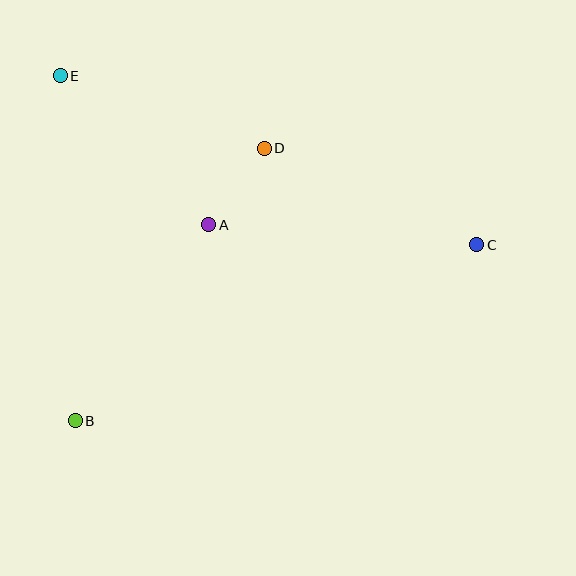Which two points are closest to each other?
Points A and D are closest to each other.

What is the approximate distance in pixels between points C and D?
The distance between C and D is approximately 233 pixels.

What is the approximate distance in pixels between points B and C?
The distance between B and C is approximately 439 pixels.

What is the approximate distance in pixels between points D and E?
The distance between D and E is approximately 217 pixels.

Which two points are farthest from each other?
Points C and E are farthest from each other.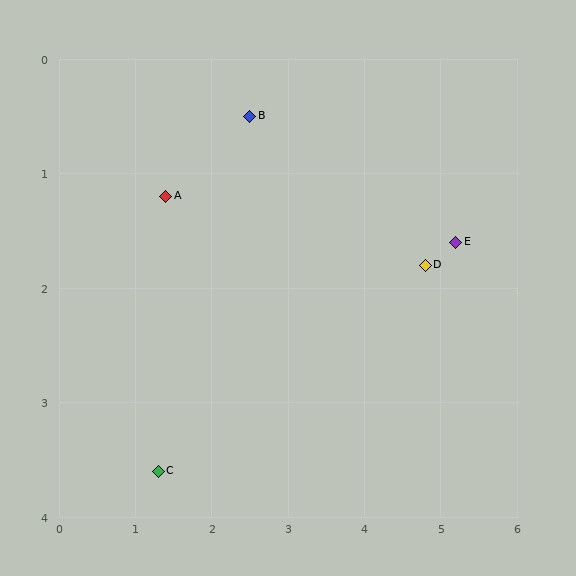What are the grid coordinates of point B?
Point B is at approximately (2.5, 0.5).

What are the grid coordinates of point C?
Point C is at approximately (1.3, 3.6).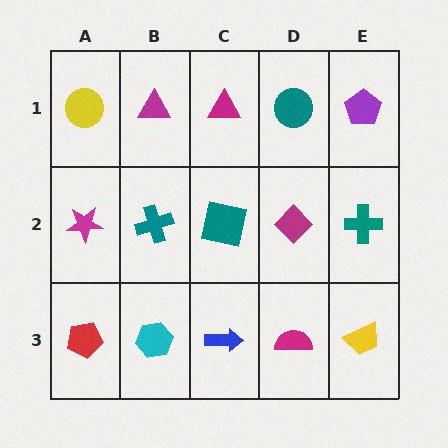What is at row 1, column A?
A yellow circle.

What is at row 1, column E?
A purple pentagon.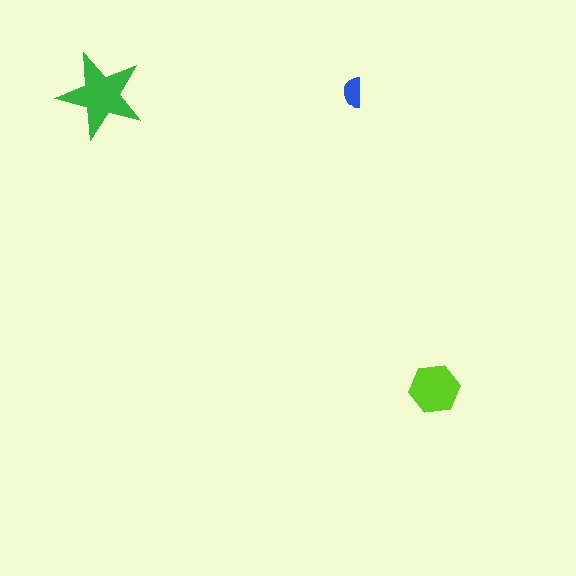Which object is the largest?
The green star.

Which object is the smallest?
The blue semicircle.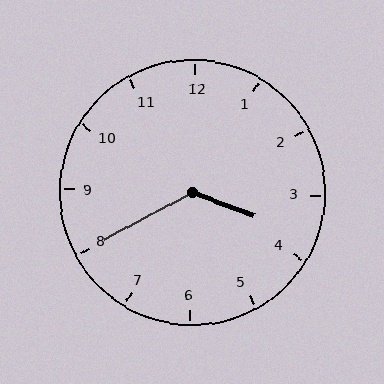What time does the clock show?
3:40.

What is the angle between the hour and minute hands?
Approximately 130 degrees.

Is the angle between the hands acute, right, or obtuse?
It is obtuse.